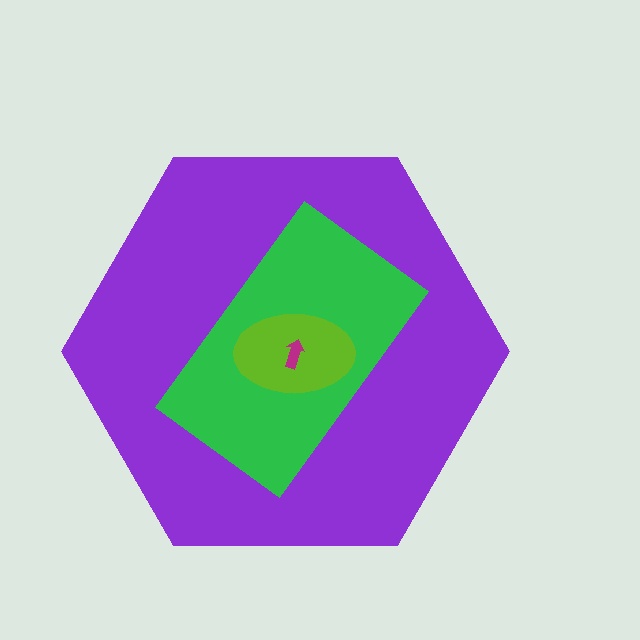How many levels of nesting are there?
4.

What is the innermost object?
The magenta arrow.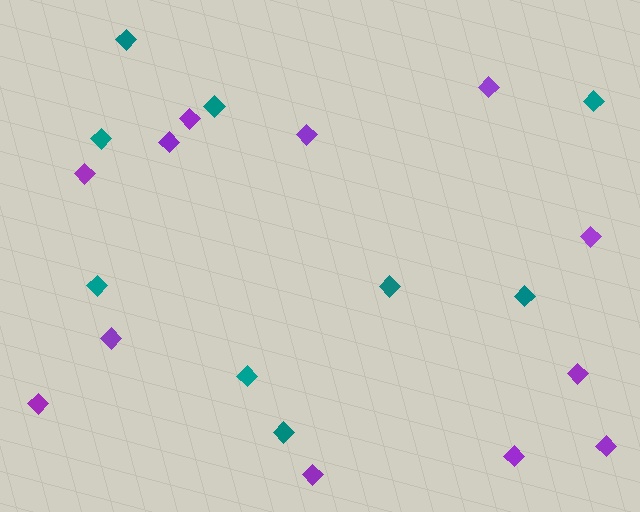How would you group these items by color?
There are 2 groups: one group of purple diamonds (12) and one group of teal diamonds (9).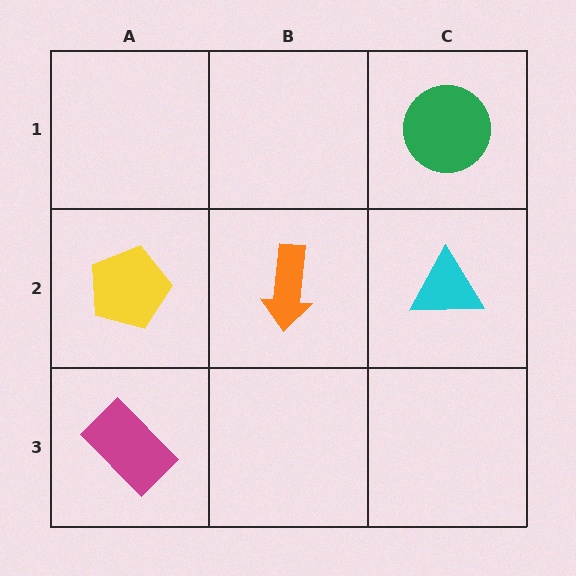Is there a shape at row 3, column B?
No, that cell is empty.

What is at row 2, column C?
A cyan triangle.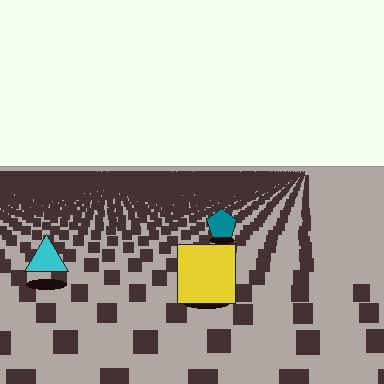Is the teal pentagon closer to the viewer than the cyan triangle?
No. The cyan triangle is closer — you can tell from the texture gradient: the ground texture is coarser near it.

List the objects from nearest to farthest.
From nearest to farthest: the yellow square, the cyan triangle, the teal pentagon.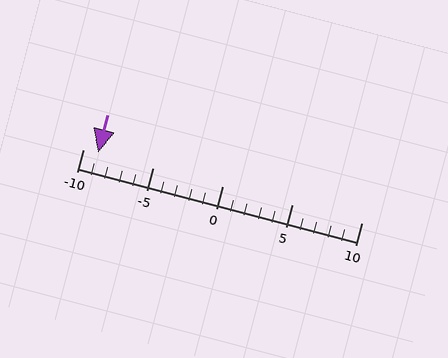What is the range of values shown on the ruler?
The ruler shows values from -10 to 10.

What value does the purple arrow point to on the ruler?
The purple arrow points to approximately -9.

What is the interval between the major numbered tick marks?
The major tick marks are spaced 5 units apart.